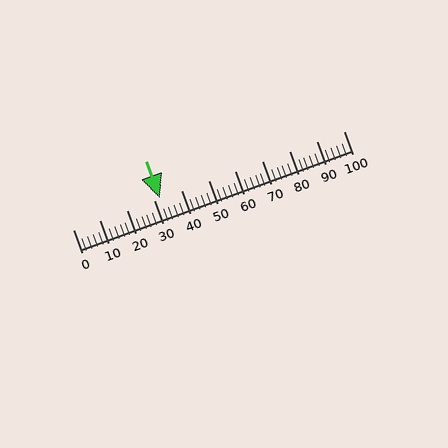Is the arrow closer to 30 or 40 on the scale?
The arrow is closer to 30.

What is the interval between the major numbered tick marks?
The major tick marks are spaced 10 units apart.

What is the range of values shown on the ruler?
The ruler shows values from 0 to 100.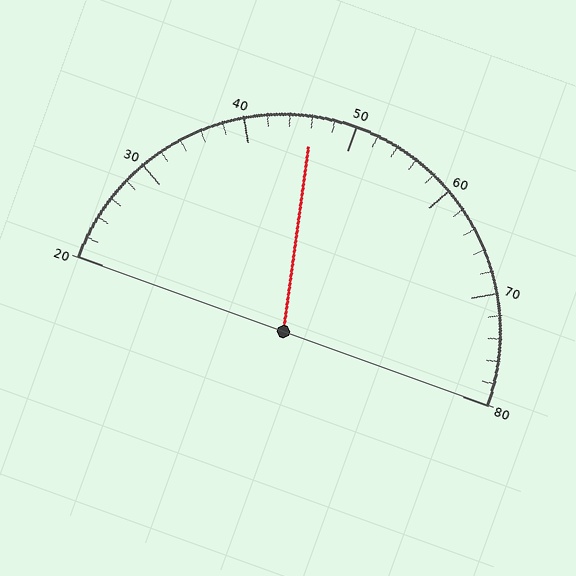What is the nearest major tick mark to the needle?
The nearest major tick mark is 50.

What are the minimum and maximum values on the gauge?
The gauge ranges from 20 to 80.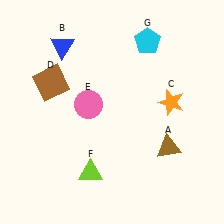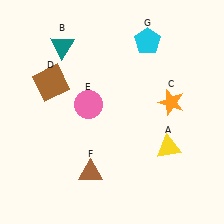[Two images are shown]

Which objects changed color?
A changed from brown to yellow. B changed from blue to teal. F changed from lime to brown.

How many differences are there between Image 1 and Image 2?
There are 3 differences between the two images.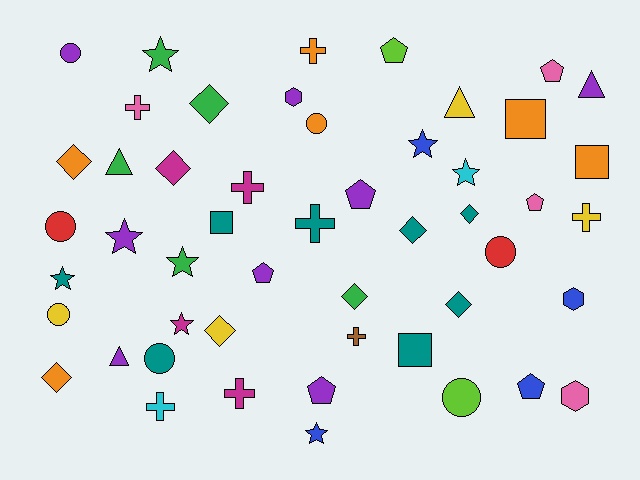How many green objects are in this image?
There are 5 green objects.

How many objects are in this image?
There are 50 objects.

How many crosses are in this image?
There are 8 crosses.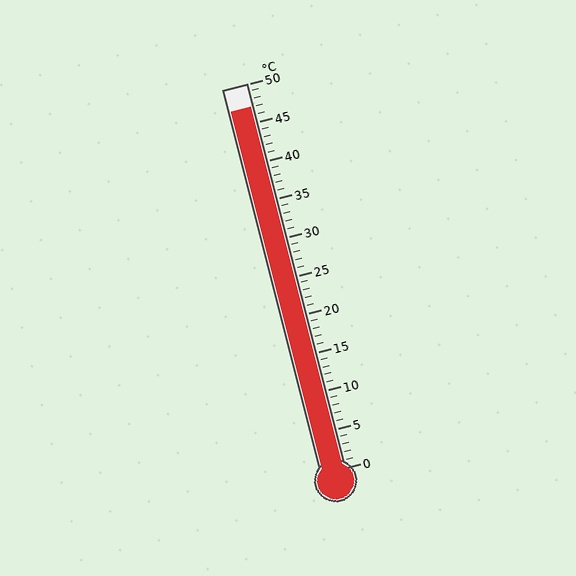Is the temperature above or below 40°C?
The temperature is above 40°C.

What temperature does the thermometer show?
The thermometer shows approximately 47°C.